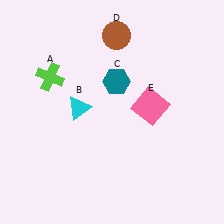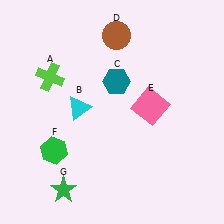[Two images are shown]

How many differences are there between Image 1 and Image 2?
There are 2 differences between the two images.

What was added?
A green hexagon (F), a green star (G) were added in Image 2.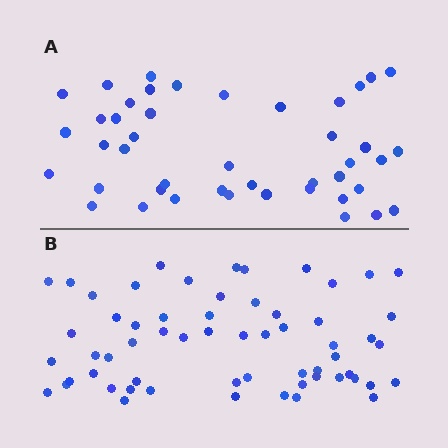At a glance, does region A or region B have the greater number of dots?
Region B (the bottom region) has more dots.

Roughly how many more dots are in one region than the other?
Region B has approximately 15 more dots than region A.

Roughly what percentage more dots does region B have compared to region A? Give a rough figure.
About 35% more.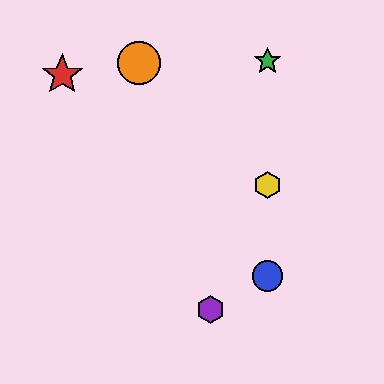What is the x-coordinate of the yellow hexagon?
The yellow hexagon is at x≈267.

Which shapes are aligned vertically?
The blue circle, the green star, the yellow hexagon are aligned vertically.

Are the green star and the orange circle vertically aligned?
No, the green star is at x≈267 and the orange circle is at x≈139.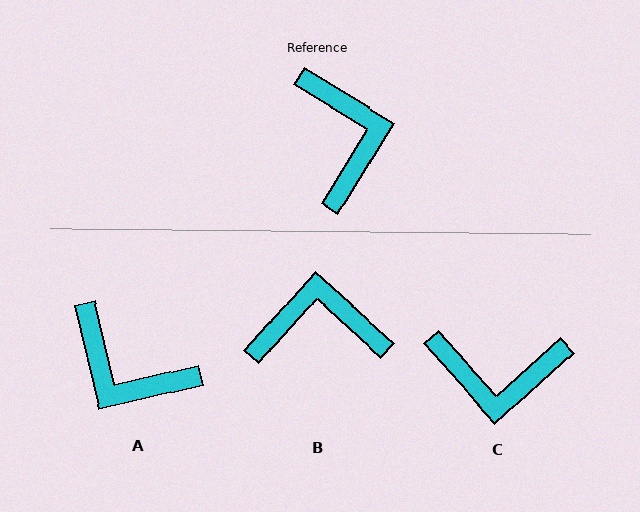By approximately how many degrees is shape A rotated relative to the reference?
Approximately 135 degrees clockwise.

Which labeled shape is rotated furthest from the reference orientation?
A, about 135 degrees away.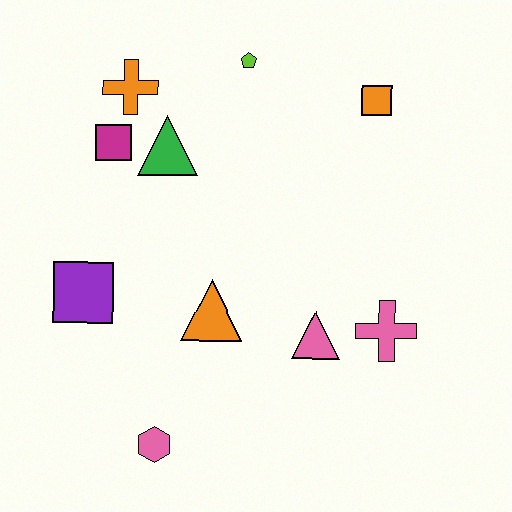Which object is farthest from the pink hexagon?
The orange square is farthest from the pink hexagon.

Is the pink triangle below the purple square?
Yes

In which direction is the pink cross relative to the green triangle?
The pink cross is to the right of the green triangle.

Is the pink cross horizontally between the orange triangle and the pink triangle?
No